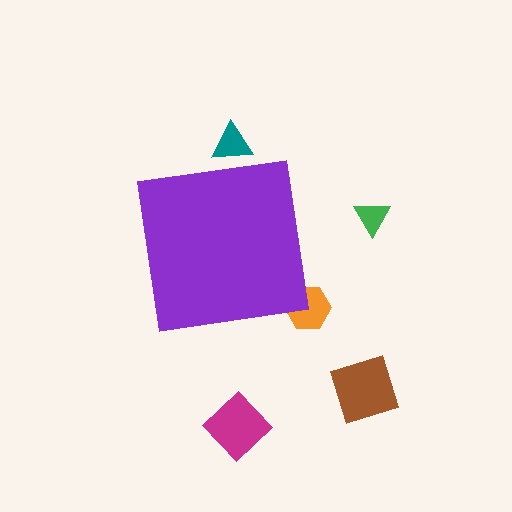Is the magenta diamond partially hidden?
No, the magenta diamond is fully visible.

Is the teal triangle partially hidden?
Yes, the teal triangle is partially hidden behind the purple square.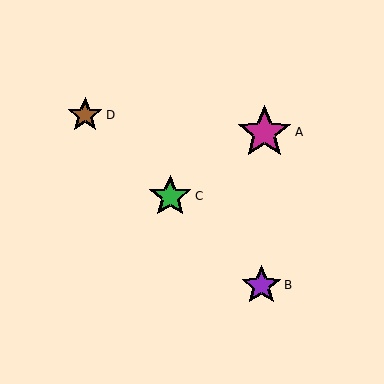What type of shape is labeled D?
Shape D is a brown star.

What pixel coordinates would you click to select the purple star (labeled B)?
Click at (261, 285) to select the purple star B.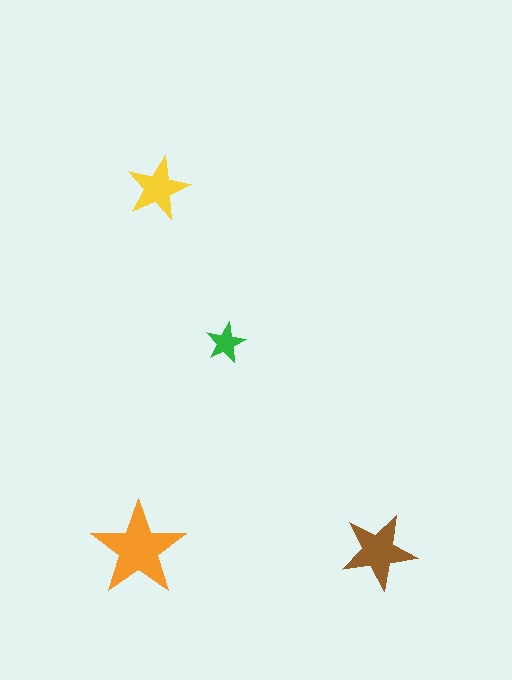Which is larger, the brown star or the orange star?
The orange one.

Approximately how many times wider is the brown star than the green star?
About 2 times wider.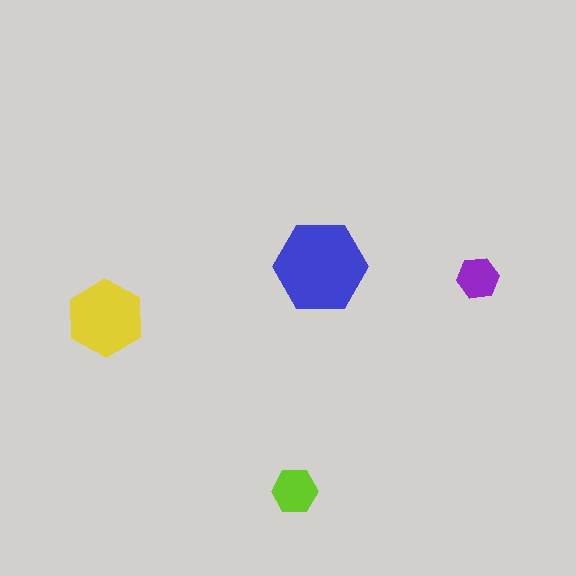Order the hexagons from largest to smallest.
the blue one, the yellow one, the lime one, the purple one.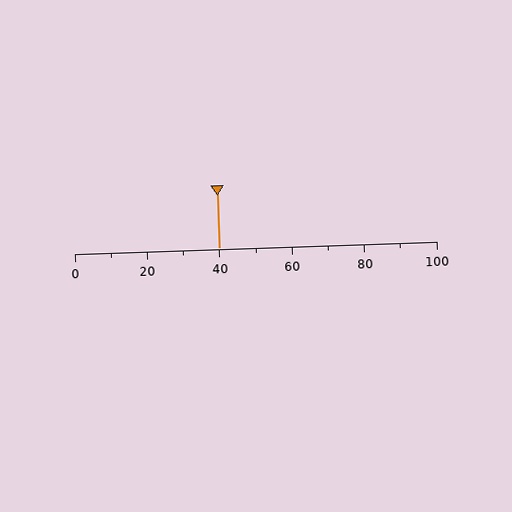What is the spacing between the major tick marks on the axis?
The major ticks are spaced 20 apart.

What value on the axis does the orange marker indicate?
The marker indicates approximately 40.